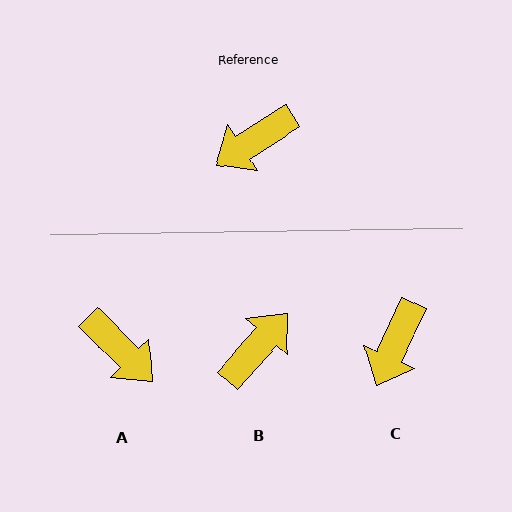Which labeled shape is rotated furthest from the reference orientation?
B, about 164 degrees away.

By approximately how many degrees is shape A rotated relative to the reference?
Approximately 102 degrees counter-clockwise.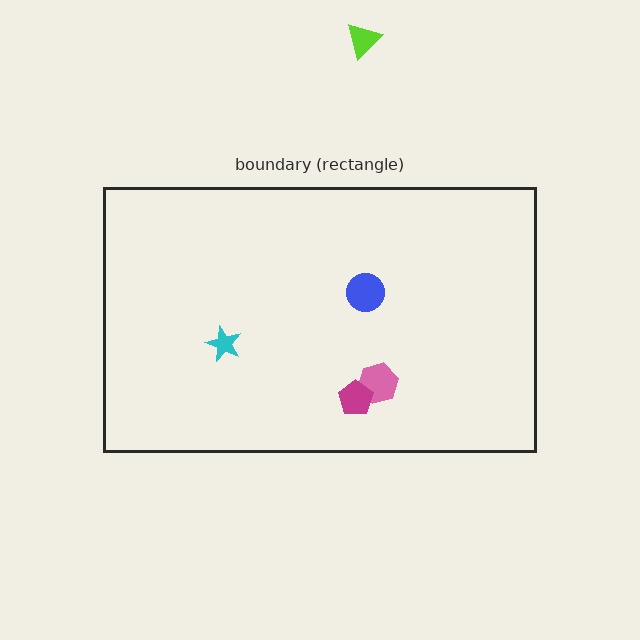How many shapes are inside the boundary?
4 inside, 1 outside.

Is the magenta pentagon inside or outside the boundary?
Inside.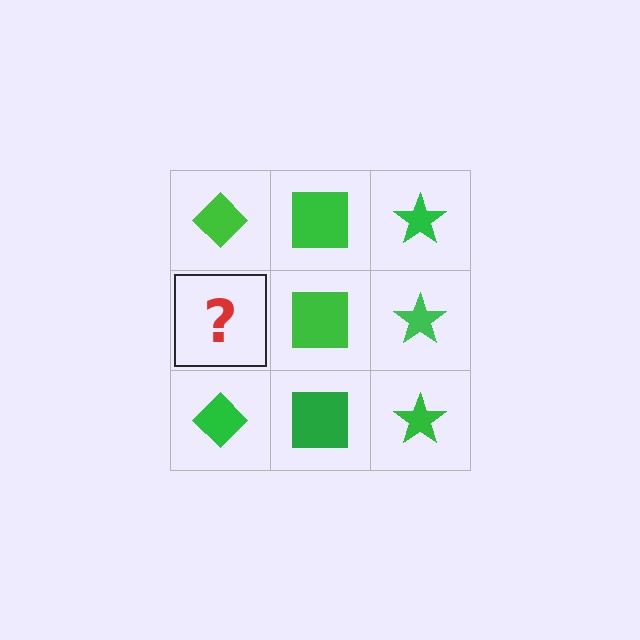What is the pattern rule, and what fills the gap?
The rule is that each column has a consistent shape. The gap should be filled with a green diamond.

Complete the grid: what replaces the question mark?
The question mark should be replaced with a green diamond.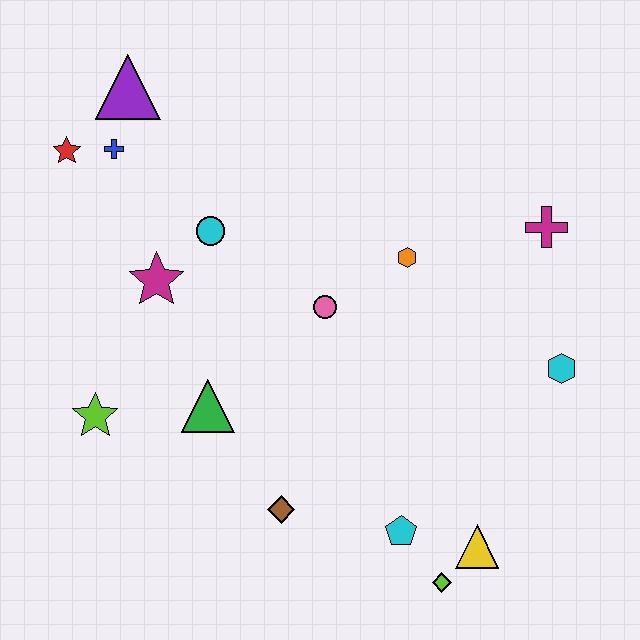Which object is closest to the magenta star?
The cyan circle is closest to the magenta star.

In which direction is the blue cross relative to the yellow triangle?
The blue cross is above the yellow triangle.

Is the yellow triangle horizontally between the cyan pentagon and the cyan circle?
No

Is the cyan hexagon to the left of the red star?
No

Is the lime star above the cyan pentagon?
Yes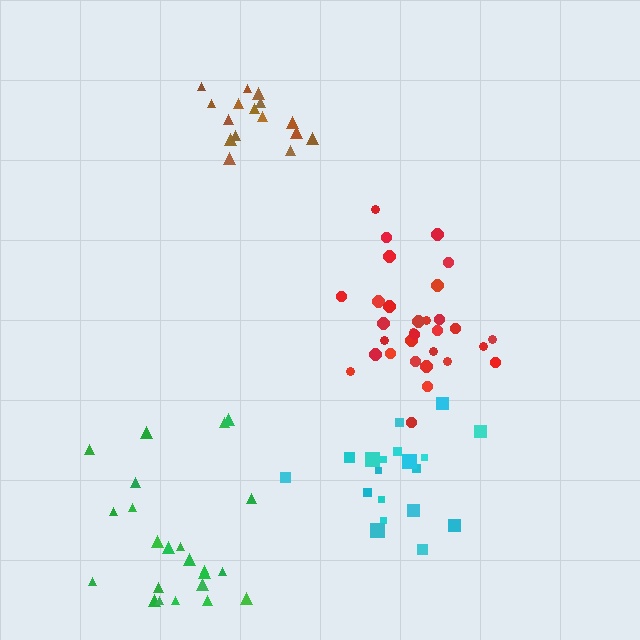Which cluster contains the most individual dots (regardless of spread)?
Red (31).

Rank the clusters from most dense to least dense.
brown, red, cyan, green.